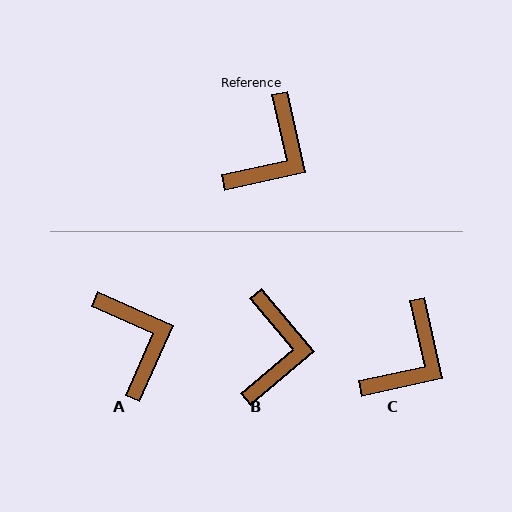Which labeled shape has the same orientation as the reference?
C.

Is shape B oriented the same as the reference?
No, it is off by about 27 degrees.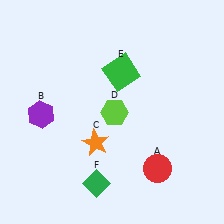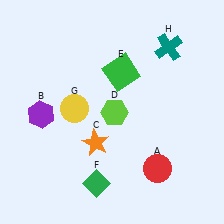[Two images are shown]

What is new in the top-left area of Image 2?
A yellow circle (G) was added in the top-left area of Image 2.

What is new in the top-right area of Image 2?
A teal cross (H) was added in the top-right area of Image 2.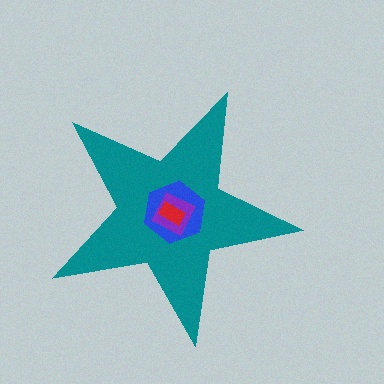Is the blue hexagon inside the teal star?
Yes.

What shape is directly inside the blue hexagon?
The purple square.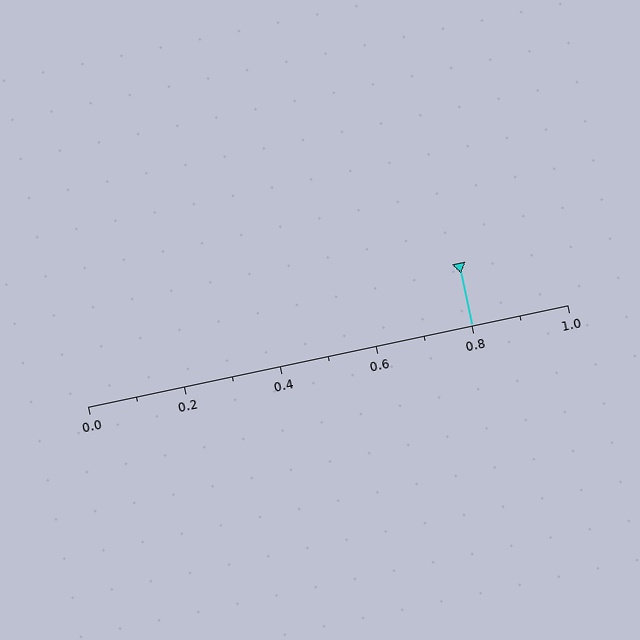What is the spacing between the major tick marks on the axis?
The major ticks are spaced 0.2 apart.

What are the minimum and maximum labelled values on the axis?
The axis runs from 0.0 to 1.0.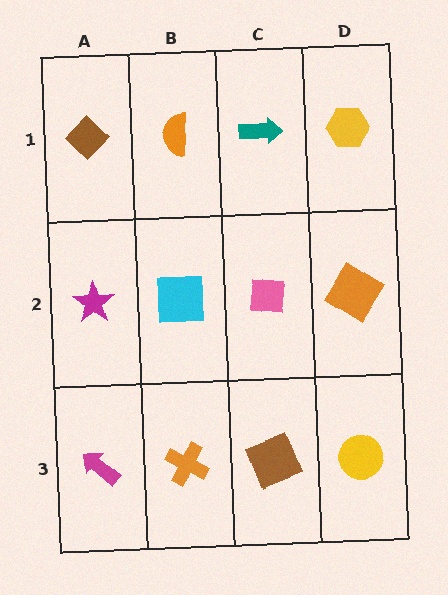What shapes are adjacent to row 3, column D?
An orange diamond (row 2, column D), a brown square (row 3, column C).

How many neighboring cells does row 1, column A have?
2.